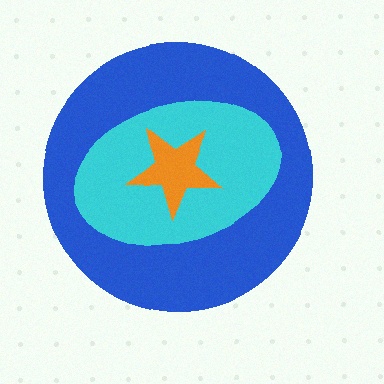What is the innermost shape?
The orange star.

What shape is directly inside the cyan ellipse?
The orange star.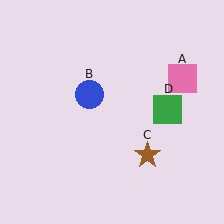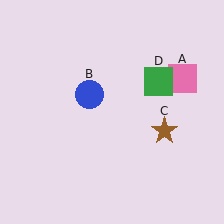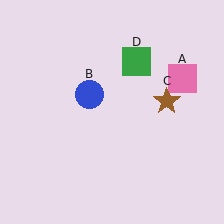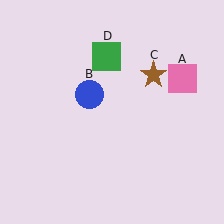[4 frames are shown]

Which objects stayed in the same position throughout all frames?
Pink square (object A) and blue circle (object B) remained stationary.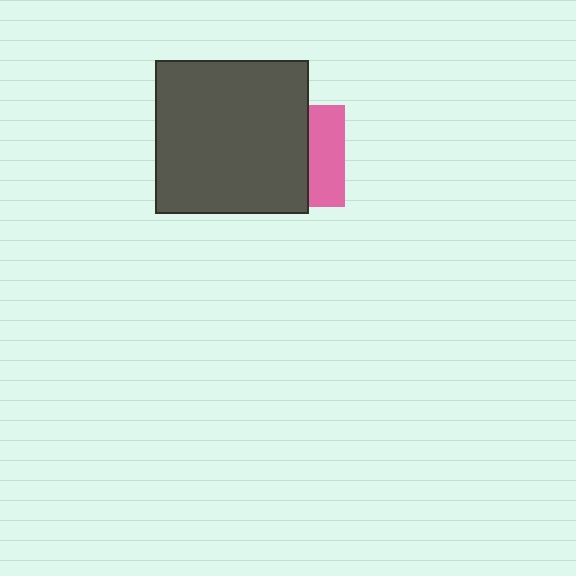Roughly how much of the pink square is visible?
A small part of it is visible (roughly 35%).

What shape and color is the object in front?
The object in front is a dark gray square.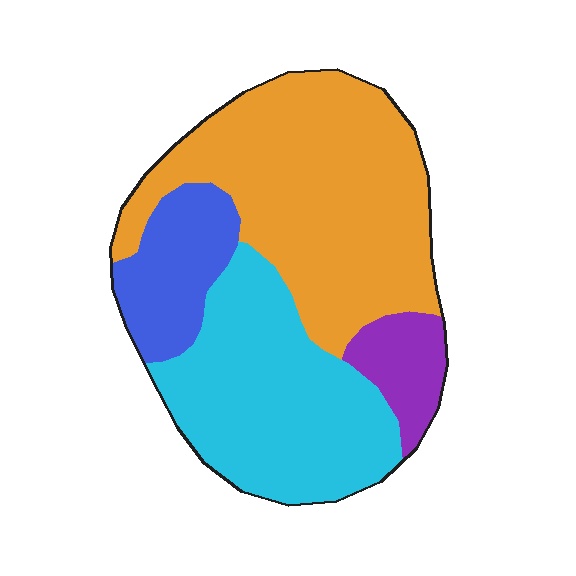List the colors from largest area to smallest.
From largest to smallest: orange, cyan, blue, purple.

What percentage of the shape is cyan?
Cyan takes up between a third and a half of the shape.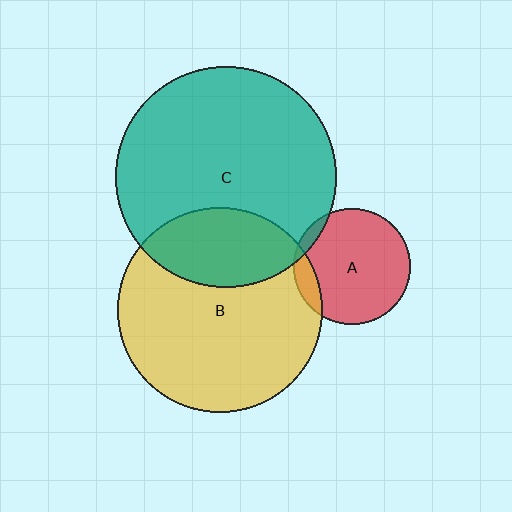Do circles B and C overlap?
Yes.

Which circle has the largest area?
Circle C (teal).